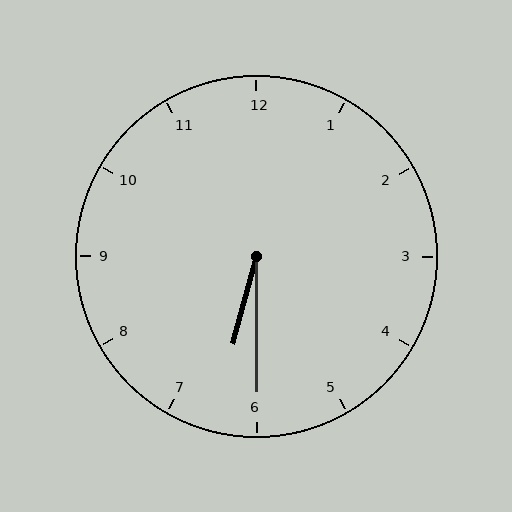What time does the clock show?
6:30.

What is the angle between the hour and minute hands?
Approximately 15 degrees.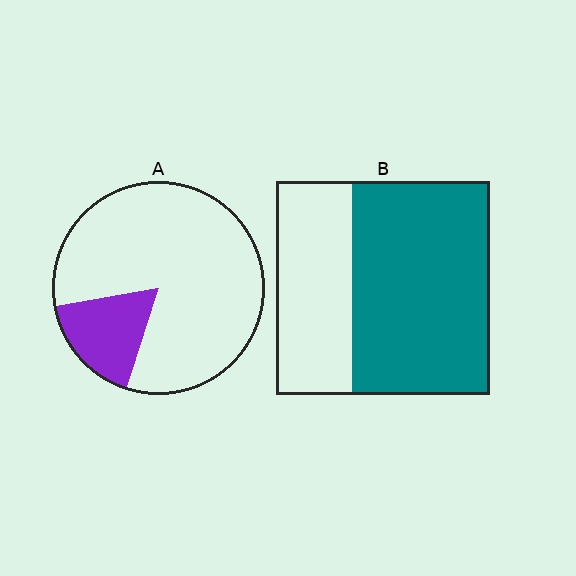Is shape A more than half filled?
No.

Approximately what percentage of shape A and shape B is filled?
A is approximately 15% and B is approximately 65%.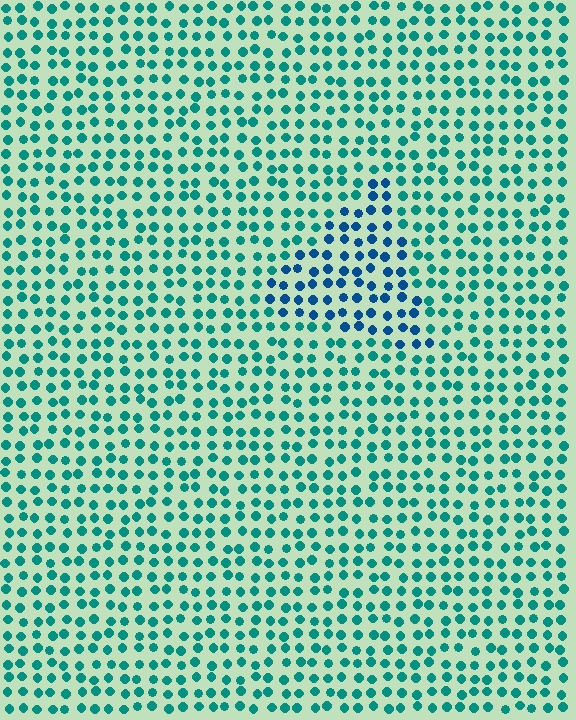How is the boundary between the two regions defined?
The boundary is defined purely by a slight shift in hue (about 34 degrees). Spacing, size, and orientation are identical on both sides.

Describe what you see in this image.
The image is filled with small teal elements in a uniform arrangement. A triangle-shaped region is visible where the elements are tinted to a slightly different hue, forming a subtle color boundary.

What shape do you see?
I see a triangle.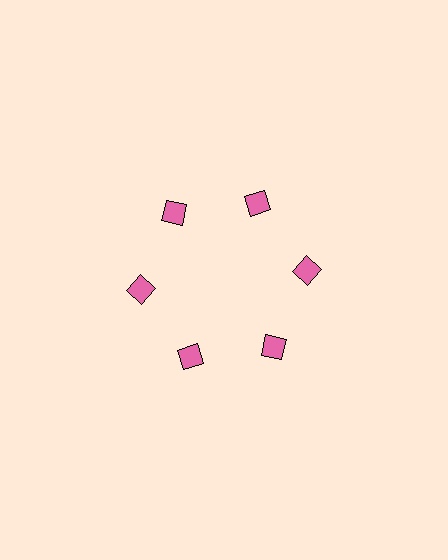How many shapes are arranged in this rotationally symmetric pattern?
There are 6 shapes, arranged in 6 groups of 1.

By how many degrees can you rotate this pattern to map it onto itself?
The pattern maps onto itself every 60 degrees of rotation.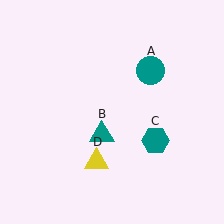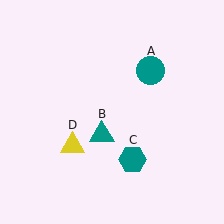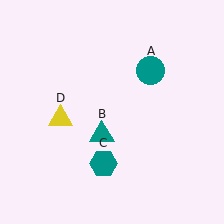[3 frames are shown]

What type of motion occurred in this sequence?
The teal hexagon (object C), yellow triangle (object D) rotated clockwise around the center of the scene.